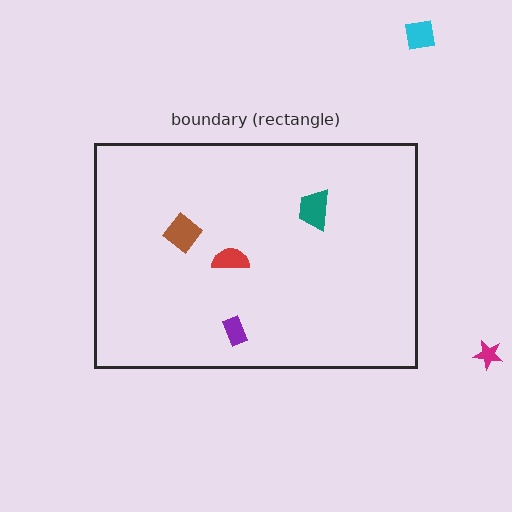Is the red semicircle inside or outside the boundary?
Inside.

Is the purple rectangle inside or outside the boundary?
Inside.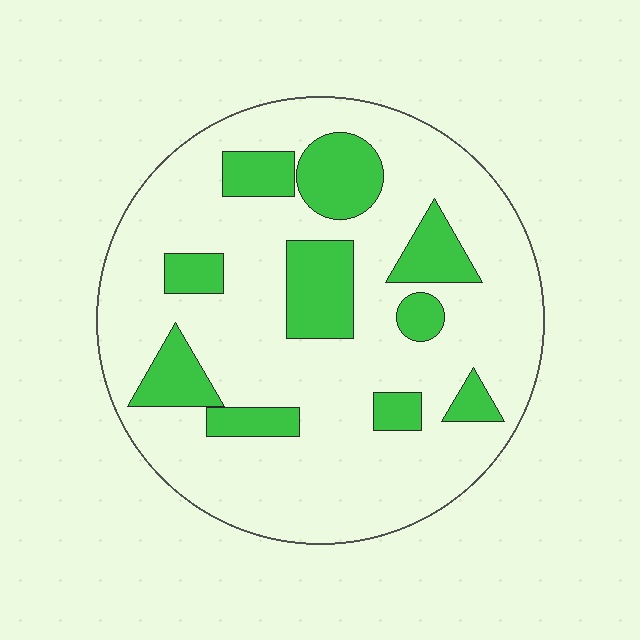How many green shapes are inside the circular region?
10.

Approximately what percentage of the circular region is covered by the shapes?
Approximately 20%.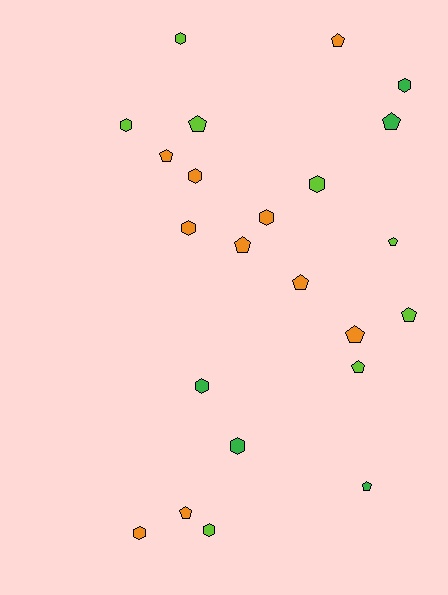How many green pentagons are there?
There are 2 green pentagons.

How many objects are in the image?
There are 23 objects.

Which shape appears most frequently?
Pentagon, with 12 objects.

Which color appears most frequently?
Orange, with 10 objects.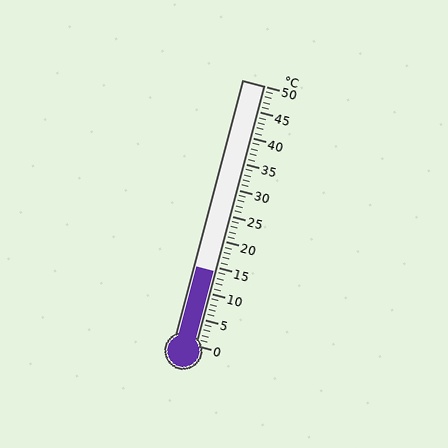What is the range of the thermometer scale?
The thermometer scale ranges from 0°C to 50°C.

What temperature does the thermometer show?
The thermometer shows approximately 14°C.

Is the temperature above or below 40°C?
The temperature is below 40°C.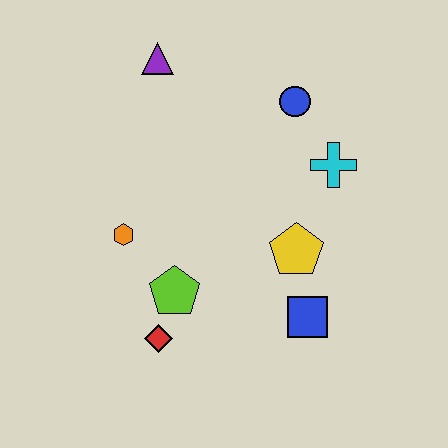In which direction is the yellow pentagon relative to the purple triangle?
The yellow pentagon is below the purple triangle.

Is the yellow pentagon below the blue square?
No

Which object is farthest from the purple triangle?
The blue square is farthest from the purple triangle.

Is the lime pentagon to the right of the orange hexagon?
Yes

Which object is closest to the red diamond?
The lime pentagon is closest to the red diamond.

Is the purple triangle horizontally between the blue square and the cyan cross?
No